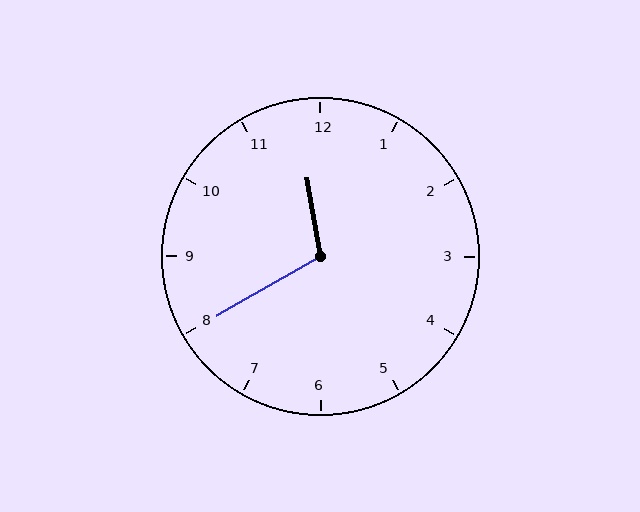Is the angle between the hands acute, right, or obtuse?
It is obtuse.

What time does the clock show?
11:40.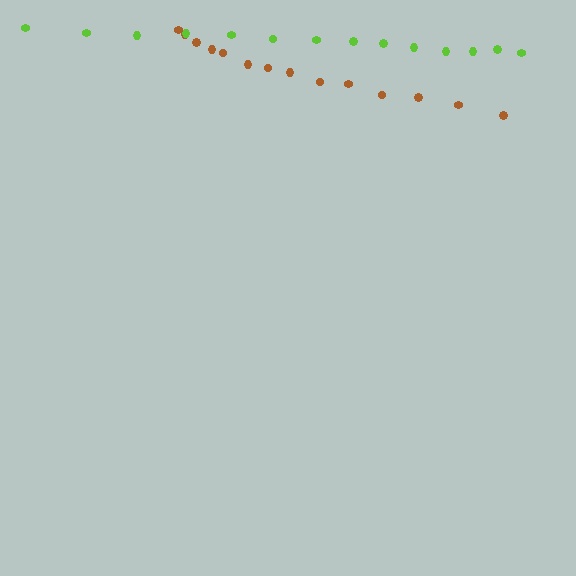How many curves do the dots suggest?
There are 2 distinct paths.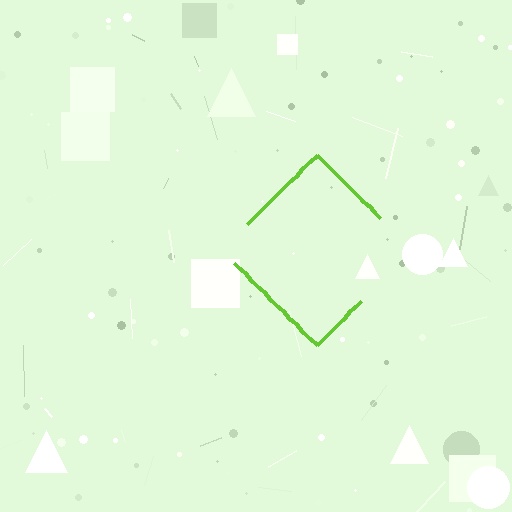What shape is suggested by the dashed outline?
The dashed outline suggests a diamond.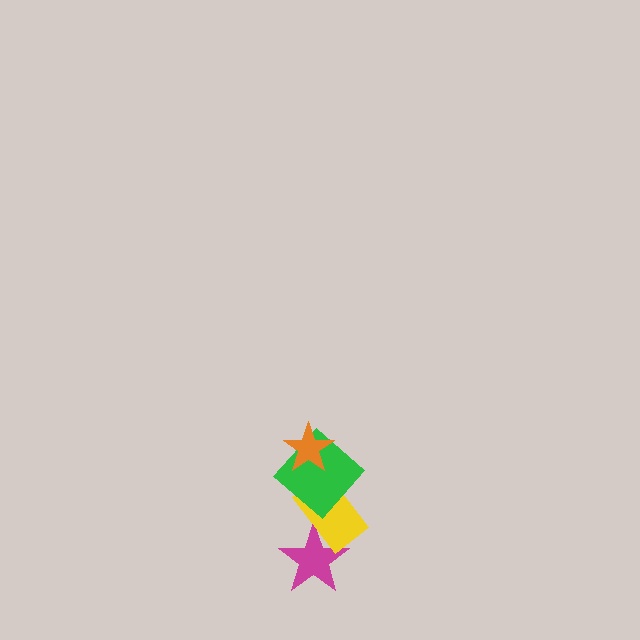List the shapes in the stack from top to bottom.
From top to bottom: the orange star, the green diamond, the yellow rectangle, the magenta star.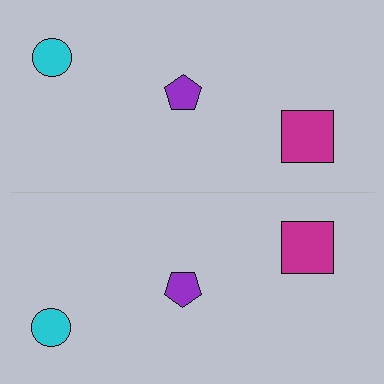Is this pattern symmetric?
Yes, this pattern has bilateral (reflection) symmetry.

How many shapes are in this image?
There are 6 shapes in this image.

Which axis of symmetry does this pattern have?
The pattern has a horizontal axis of symmetry running through the center of the image.